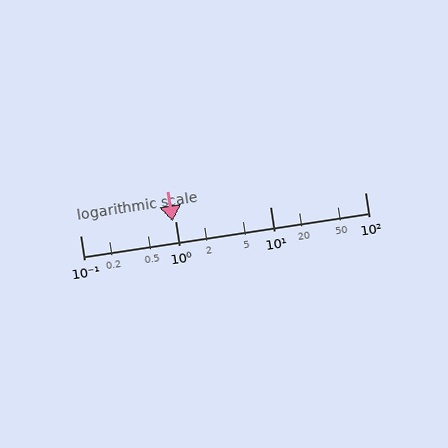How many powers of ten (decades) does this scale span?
The scale spans 3 decades, from 0.1 to 100.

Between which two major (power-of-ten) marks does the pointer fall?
The pointer is between 0.1 and 1.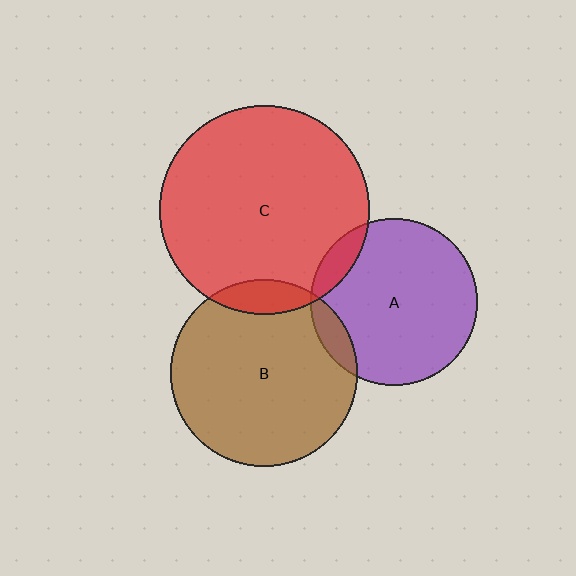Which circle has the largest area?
Circle C (red).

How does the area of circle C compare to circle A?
Approximately 1.6 times.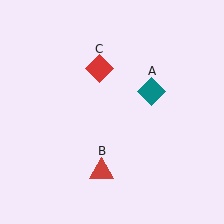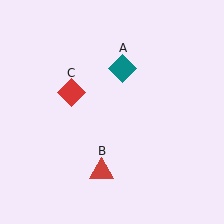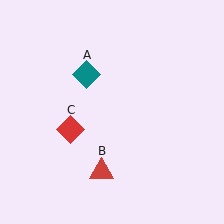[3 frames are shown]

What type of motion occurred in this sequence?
The teal diamond (object A), red diamond (object C) rotated counterclockwise around the center of the scene.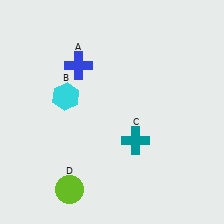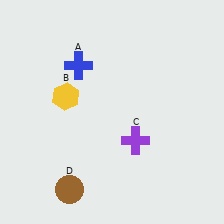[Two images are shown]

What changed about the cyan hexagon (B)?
In Image 1, B is cyan. In Image 2, it changed to yellow.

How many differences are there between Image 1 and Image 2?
There are 3 differences between the two images.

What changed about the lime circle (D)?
In Image 1, D is lime. In Image 2, it changed to brown.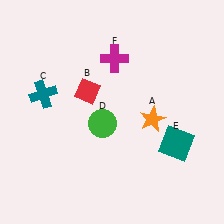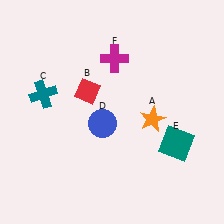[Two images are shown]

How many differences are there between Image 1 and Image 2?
There is 1 difference between the two images.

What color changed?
The circle (D) changed from green in Image 1 to blue in Image 2.